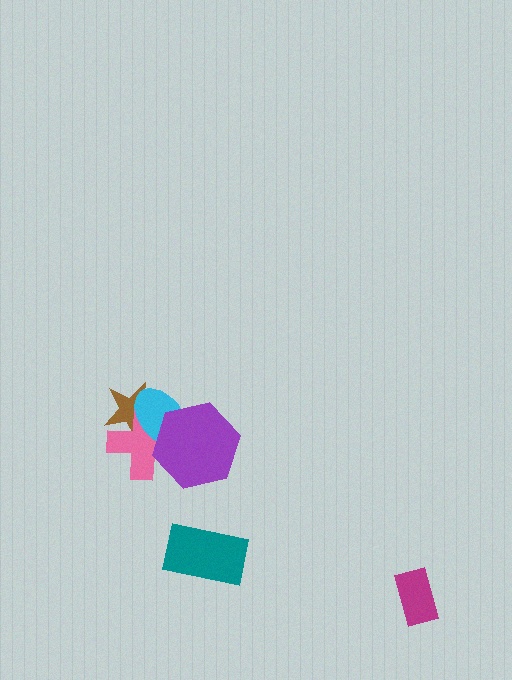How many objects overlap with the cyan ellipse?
3 objects overlap with the cyan ellipse.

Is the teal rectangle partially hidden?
No, no other shape covers it.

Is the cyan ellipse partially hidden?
Yes, it is partially covered by another shape.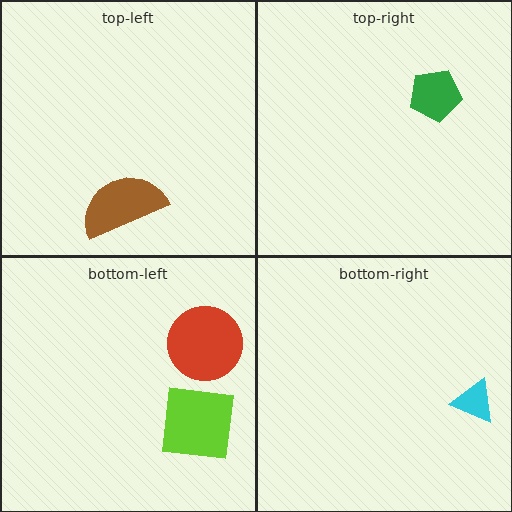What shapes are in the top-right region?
The green pentagon.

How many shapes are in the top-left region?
1.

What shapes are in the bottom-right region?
The cyan triangle.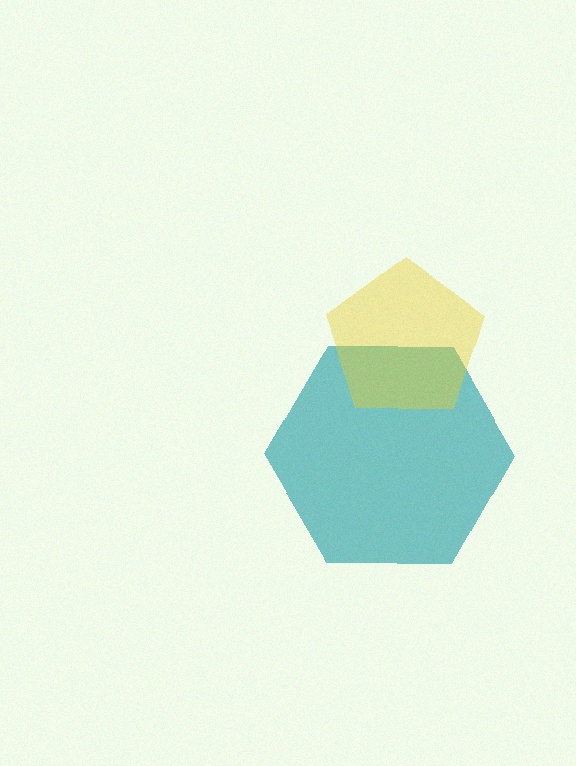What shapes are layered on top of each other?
The layered shapes are: a teal hexagon, a yellow pentagon.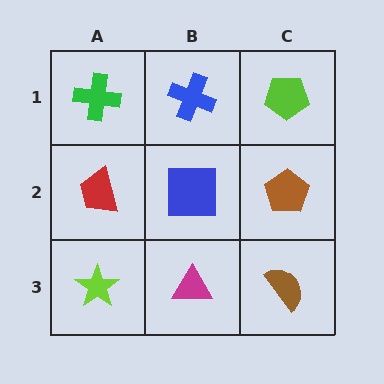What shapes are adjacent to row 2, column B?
A blue cross (row 1, column B), a magenta triangle (row 3, column B), a red trapezoid (row 2, column A), a brown pentagon (row 2, column C).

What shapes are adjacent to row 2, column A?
A green cross (row 1, column A), a lime star (row 3, column A), a blue square (row 2, column B).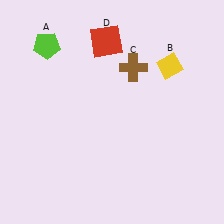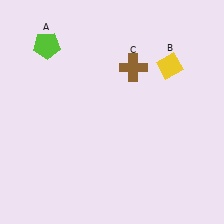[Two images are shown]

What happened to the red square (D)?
The red square (D) was removed in Image 2. It was in the top-left area of Image 1.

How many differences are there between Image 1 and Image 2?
There is 1 difference between the two images.